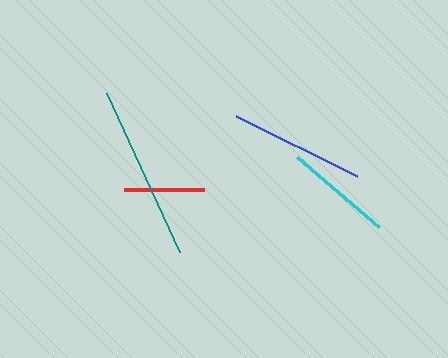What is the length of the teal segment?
The teal segment is approximately 175 pixels long.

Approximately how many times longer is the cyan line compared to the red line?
The cyan line is approximately 1.4 times the length of the red line.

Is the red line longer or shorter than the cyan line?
The cyan line is longer than the red line.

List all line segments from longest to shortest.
From longest to shortest: teal, blue, cyan, red.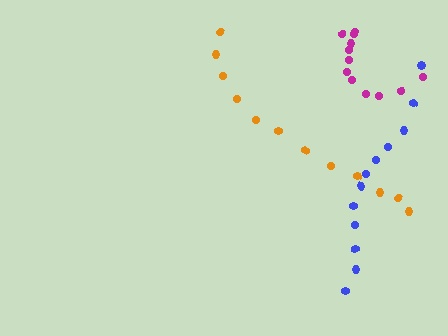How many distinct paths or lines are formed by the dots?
There are 3 distinct paths.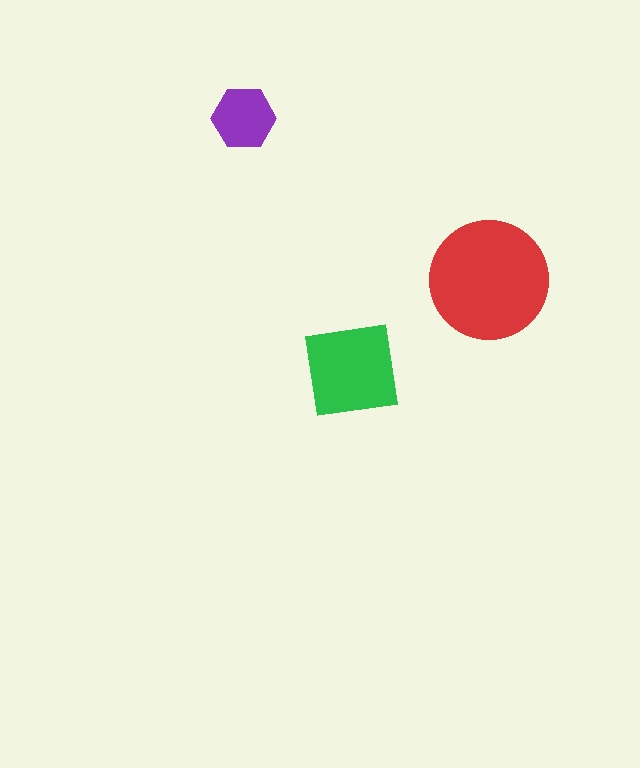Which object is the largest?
The red circle.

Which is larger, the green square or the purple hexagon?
The green square.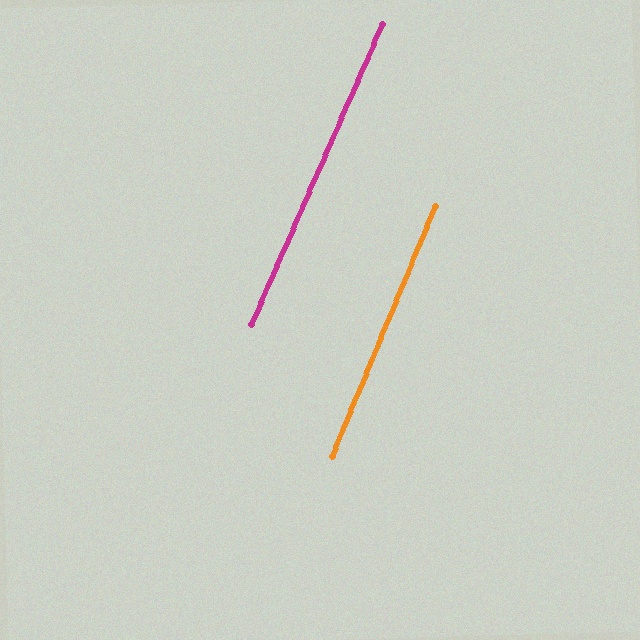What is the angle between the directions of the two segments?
Approximately 1 degree.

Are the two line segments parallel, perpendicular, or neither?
Parallel — their directions differ by only 1.0°.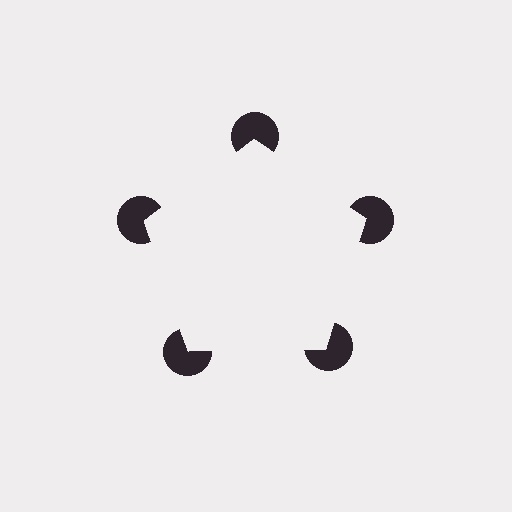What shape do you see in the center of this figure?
An illusory pentagon — its edges are inferred from the aligned wedge cuts in the pac-man discs, not physically drawn.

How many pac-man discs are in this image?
There are 5 — one at each vertex of the illusory pentagon.